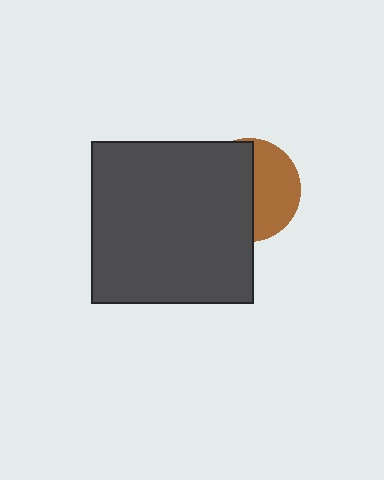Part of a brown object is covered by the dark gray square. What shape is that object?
It is a circle.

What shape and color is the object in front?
The object in front is a dark gray square.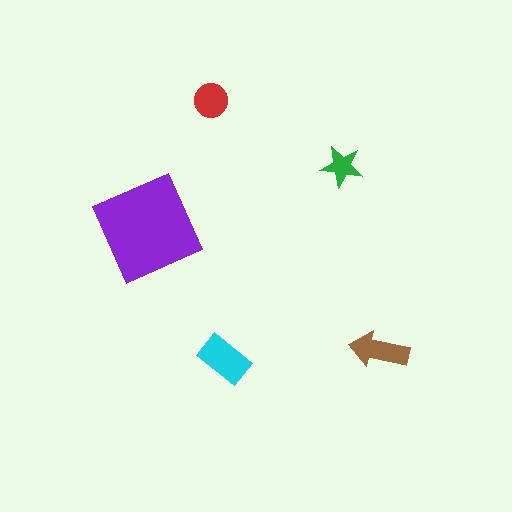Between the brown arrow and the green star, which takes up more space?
The brown arrow.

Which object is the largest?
The purple square.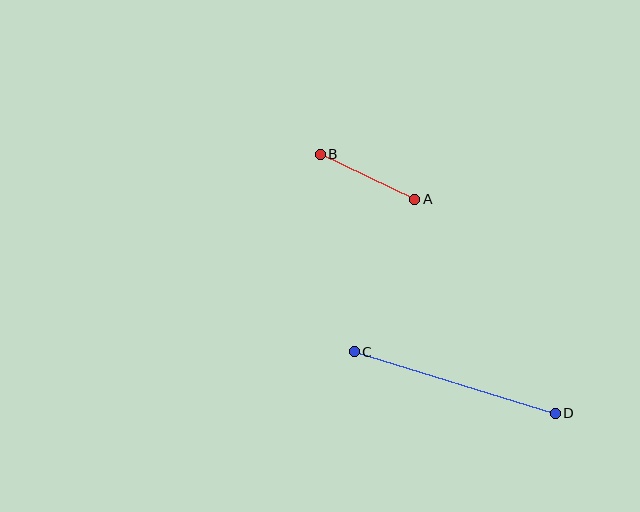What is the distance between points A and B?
The distance is approximately 105 pixels.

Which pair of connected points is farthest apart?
Points C and D are farthest apart.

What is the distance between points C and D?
The distance is approximately 210 pixels.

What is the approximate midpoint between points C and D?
The midpoint is at approximately (455, 383) pixels.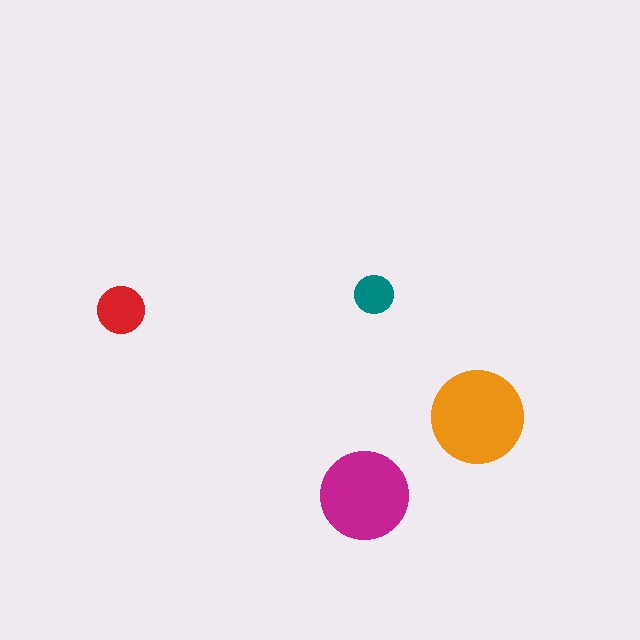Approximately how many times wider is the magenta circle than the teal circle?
About 2.5 times wider.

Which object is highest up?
The teal circle is topmost.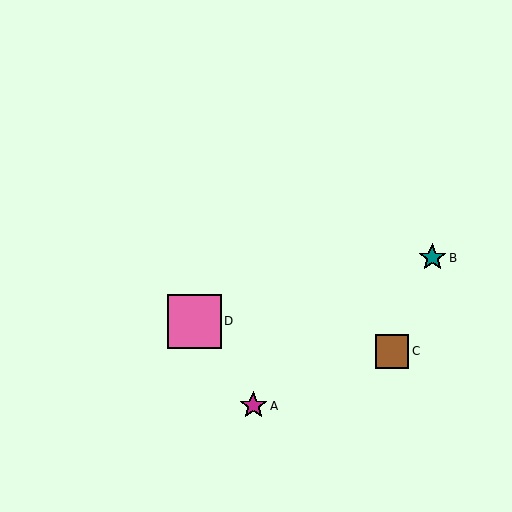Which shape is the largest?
The pink square (labeled D) is the largest.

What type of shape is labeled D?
Shape D is a pink square.